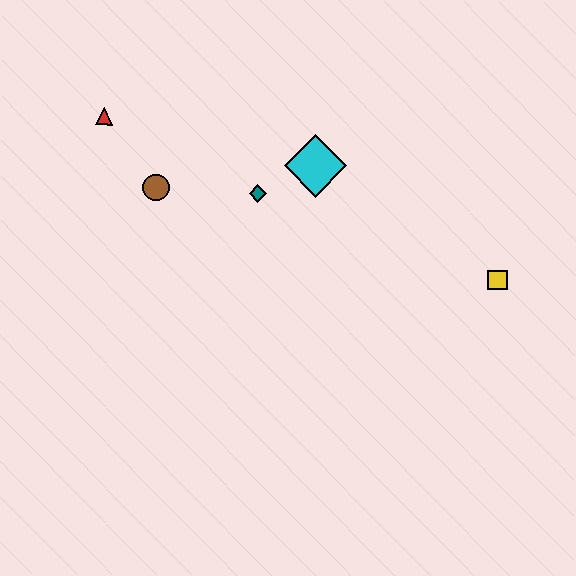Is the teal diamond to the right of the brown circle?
Yes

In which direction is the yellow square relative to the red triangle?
The yellow square is to the right of the red triangle.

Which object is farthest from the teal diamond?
The yellow square is farthest from the teal diamond.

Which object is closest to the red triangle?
The brown circle is closest to the red triangle.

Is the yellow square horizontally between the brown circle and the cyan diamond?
No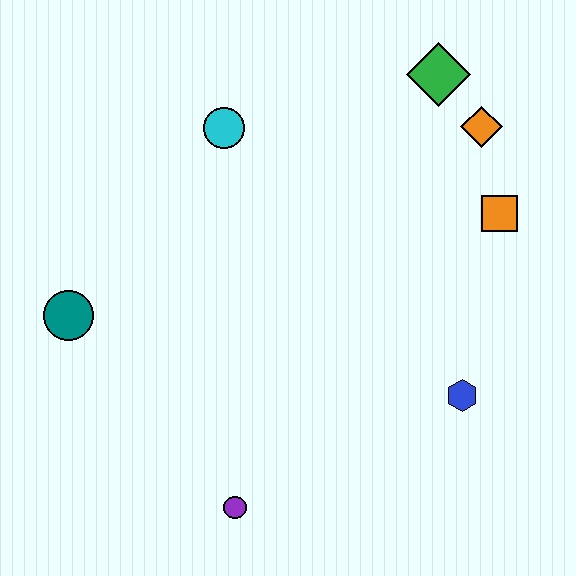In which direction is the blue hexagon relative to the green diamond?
The blue hexagon is below the green diamond.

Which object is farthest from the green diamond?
The purple circle is farthest from the green diamond.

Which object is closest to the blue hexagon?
The orange square is closest to the blue hexagon.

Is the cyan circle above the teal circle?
Yes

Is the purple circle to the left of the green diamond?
Yes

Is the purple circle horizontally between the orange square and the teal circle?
Yes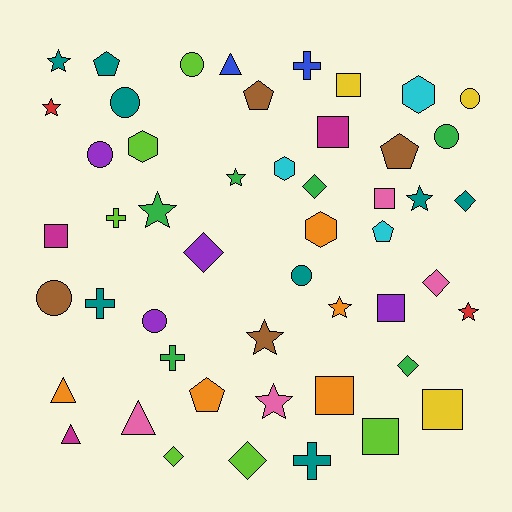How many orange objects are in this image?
There are 5 orange objects.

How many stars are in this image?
There are 9 stars.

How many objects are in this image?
There are 50 objects.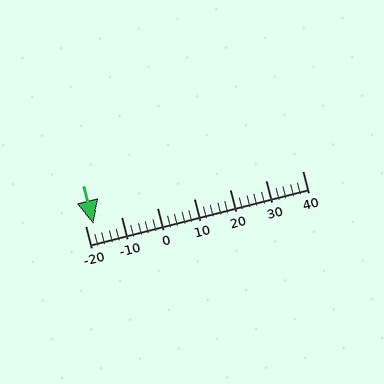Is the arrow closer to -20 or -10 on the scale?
The arrow is closer to -20.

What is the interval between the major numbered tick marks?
The major tick marks are spaced 10 units apart.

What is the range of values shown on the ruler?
The ruler shows values from -20 to 40.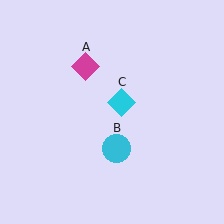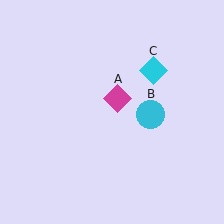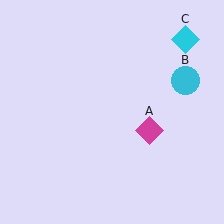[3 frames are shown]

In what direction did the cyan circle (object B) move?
The cyan circle (object B) moved up and to the right.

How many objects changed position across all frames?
3 objects changed position: magenta diamond (object A), cyan circle (object B), cyan diamond (object C).